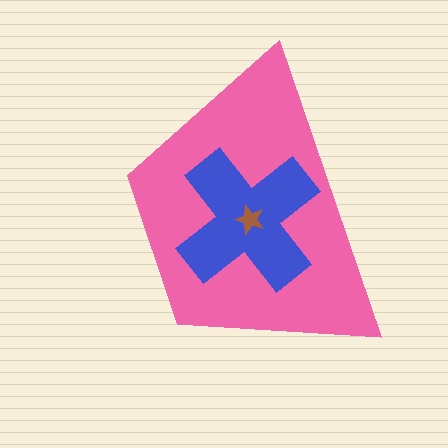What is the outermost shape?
The pink trapezoid.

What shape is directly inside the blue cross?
The brown star.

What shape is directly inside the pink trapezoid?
The blue cross.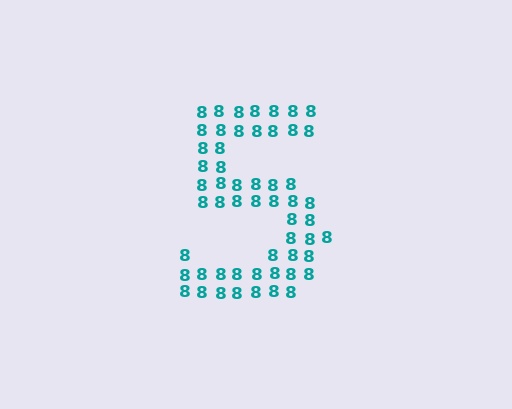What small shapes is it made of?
It is made of small digit 8's.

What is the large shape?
The large shape is the digit 5.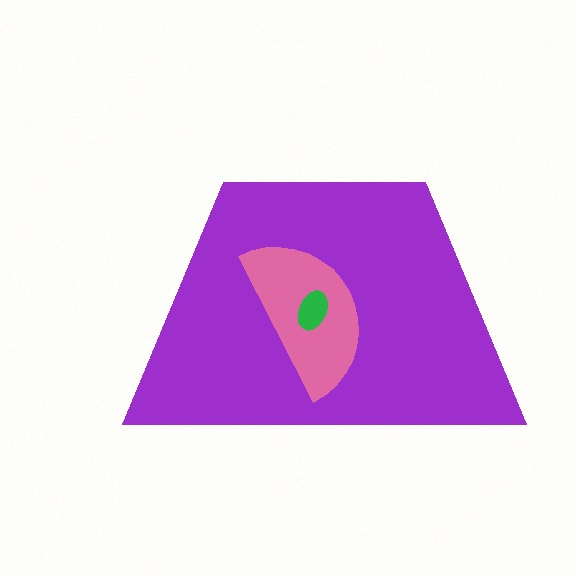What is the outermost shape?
The purple trapezoid.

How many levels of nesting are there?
3.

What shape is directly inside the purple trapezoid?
The pink semicircle.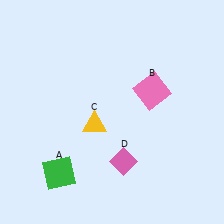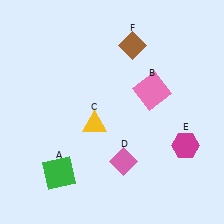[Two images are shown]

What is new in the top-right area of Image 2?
A brown diamond (F) was added in the top-right area of Image 2.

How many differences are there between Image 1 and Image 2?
There are 2 differences between the two images.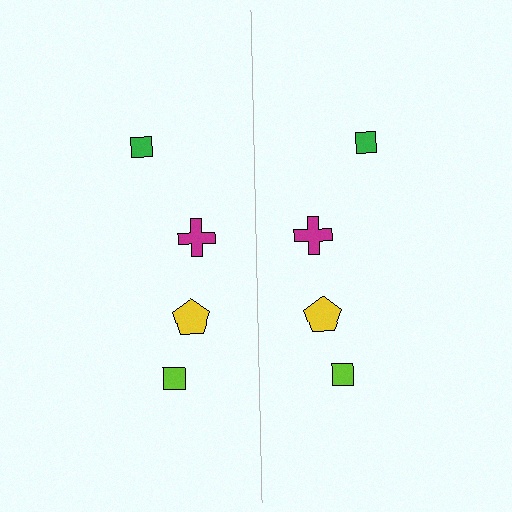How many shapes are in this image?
There are 8 shapes in this image.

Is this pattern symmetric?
Yes, this pattern has bilateral (reflection) symmetry.